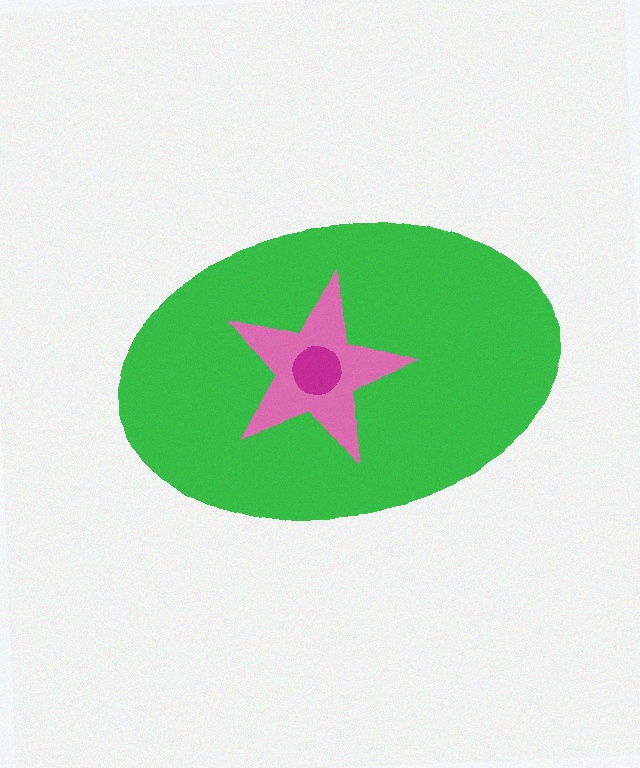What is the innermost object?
The magenta circle.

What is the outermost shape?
The green ellipse.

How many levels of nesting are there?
3.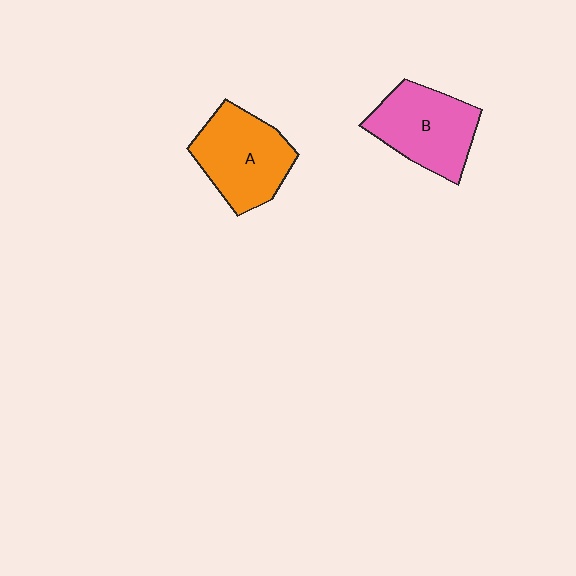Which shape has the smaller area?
Shape B (pink).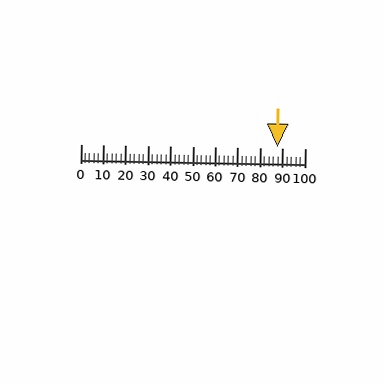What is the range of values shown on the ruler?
The ruler shows values from 0 to 100.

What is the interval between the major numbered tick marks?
The major tick marks are spaced 10 units apart.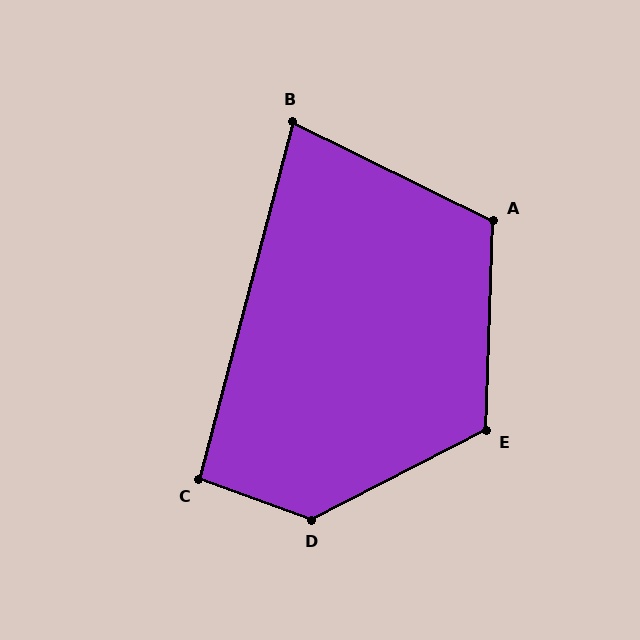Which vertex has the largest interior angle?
D, at approximately 133 degrees.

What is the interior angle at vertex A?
Approximately 114 degrees (obtuse).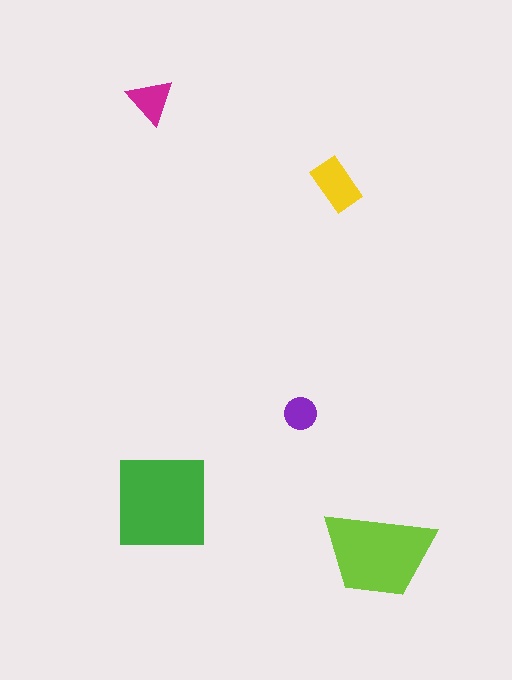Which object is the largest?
The green square.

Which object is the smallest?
The purple circle.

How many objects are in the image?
There are 5 objects in the image.